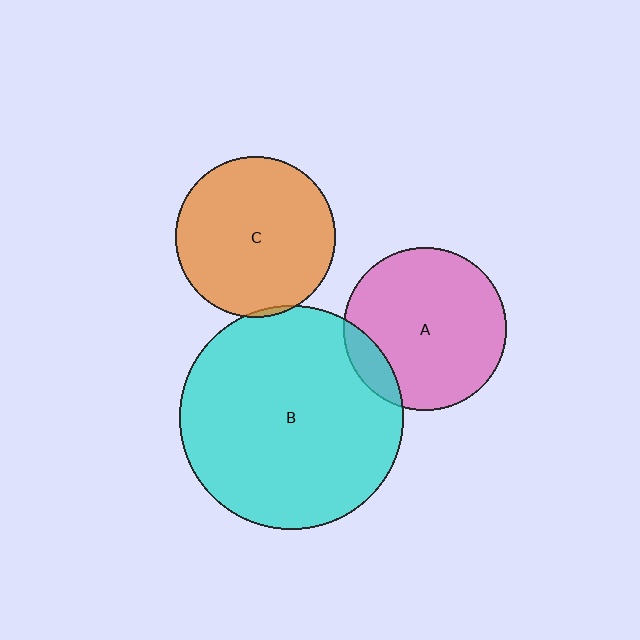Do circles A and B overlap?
Yes.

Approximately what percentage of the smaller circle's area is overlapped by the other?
Approximately 10%.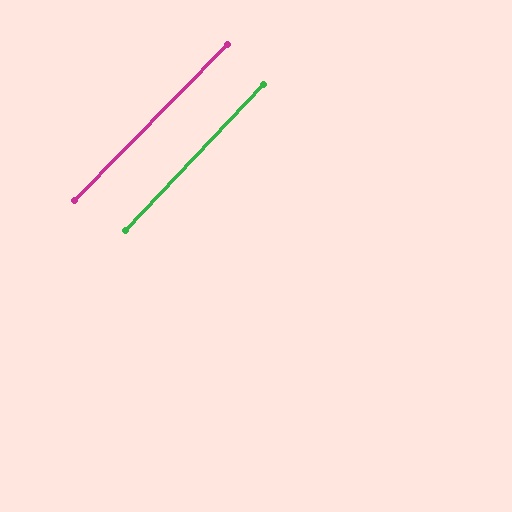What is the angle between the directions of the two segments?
Approximately 1 degree.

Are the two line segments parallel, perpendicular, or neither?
Parallel — their directions differ by only 0.9°.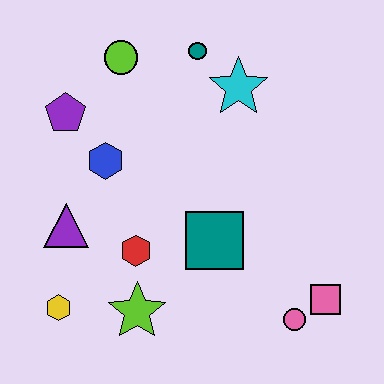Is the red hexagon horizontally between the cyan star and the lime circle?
Yes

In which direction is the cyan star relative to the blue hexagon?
The cyan star is to the right of the blue hexagon.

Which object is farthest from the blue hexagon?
The pink square is farthest from the blue hexagon.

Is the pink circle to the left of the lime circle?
No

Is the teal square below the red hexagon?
No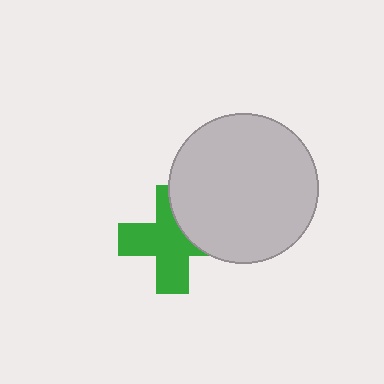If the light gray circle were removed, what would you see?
You would see the complete green cross.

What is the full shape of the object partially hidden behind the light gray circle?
The partially hidden object is a green cross.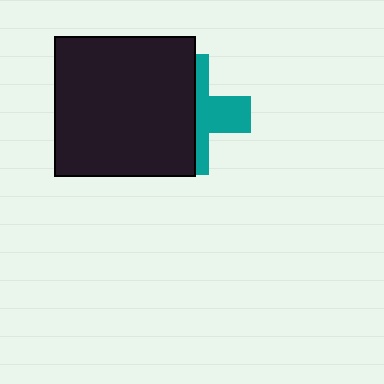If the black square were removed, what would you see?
You would see the complete teal cross.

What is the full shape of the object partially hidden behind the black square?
The partially hidden object is a teal cross.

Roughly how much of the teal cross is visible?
A small part of it is visible (roughly 42%).